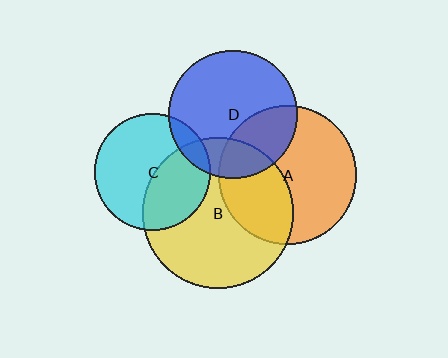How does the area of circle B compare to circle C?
Approximately 1.7 times.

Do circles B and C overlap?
Yes.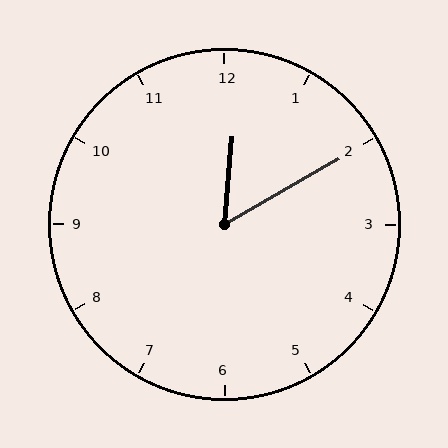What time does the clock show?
12:10.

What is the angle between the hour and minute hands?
Approximately 55 degrees.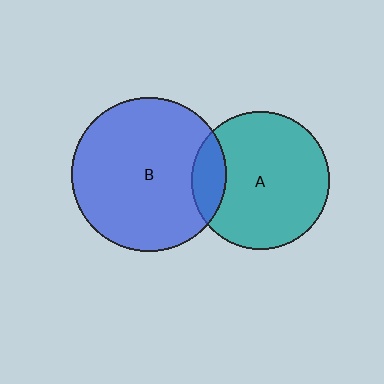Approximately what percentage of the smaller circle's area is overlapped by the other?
Approximately 15%.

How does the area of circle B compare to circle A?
Approximately 1.3 times.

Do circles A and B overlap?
Yes.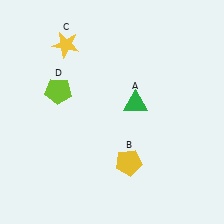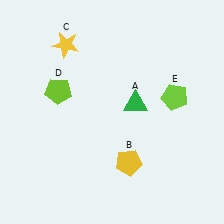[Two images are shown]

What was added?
A lime pentagon (E) was added in Image 2.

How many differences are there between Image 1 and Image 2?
There is 1 difference between the two images.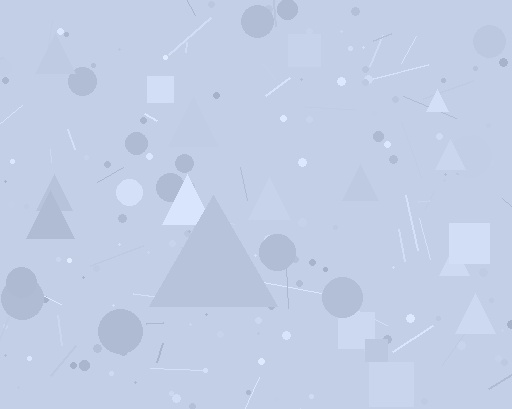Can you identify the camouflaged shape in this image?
The camouflaged shape is a triangle.